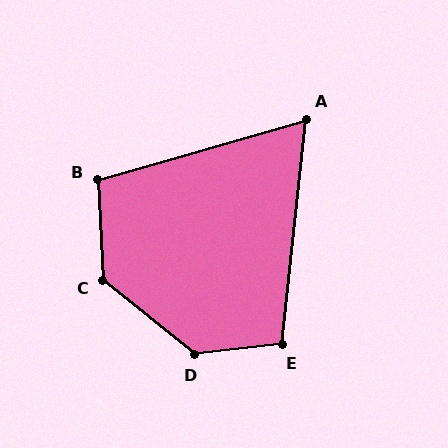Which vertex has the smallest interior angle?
A, at approximately 68 degrees.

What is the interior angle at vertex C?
Approximately 132 degrees (obtuse).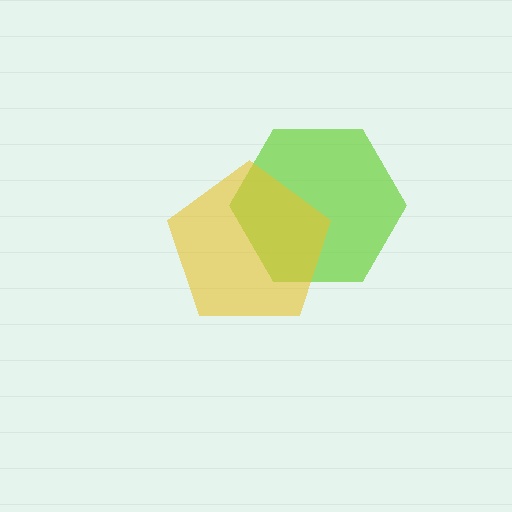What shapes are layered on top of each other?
The layered shapes are: a lime hexagon, a yellow pentagon.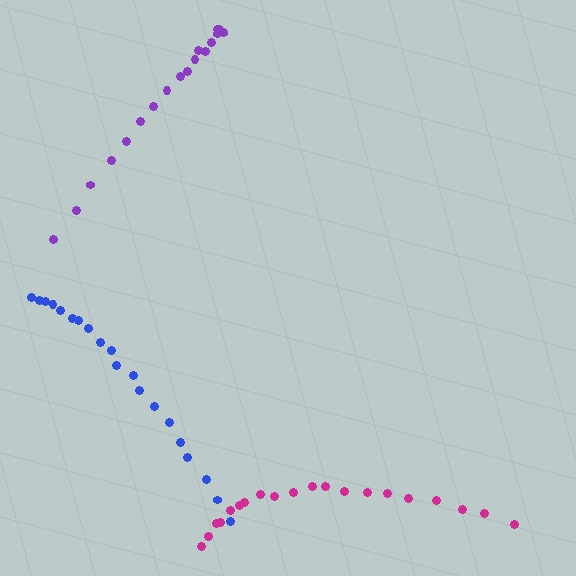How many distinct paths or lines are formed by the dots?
There are 3 distinct paths.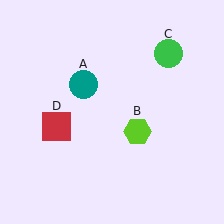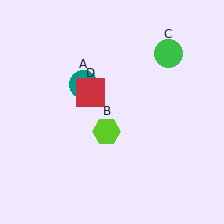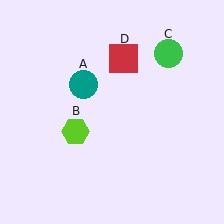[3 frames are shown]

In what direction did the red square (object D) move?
The red square (object D) moved up and to the right.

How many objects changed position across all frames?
2 objects changed position: lime hexagon (object B), red square (object D).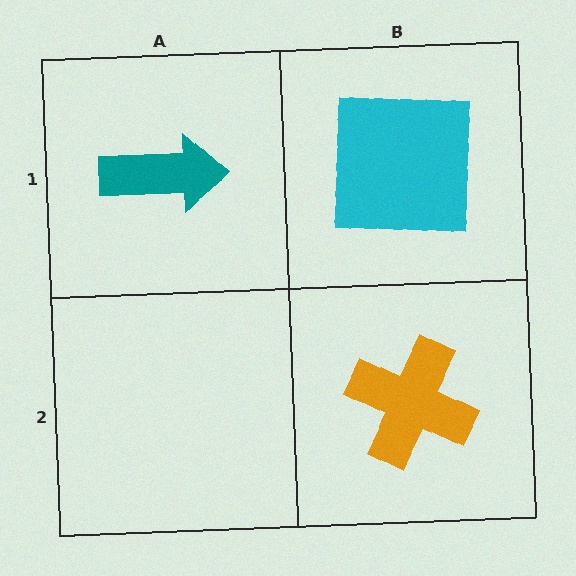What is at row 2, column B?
An orange cross.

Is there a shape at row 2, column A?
No, that cell is empty.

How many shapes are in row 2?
1 shape.